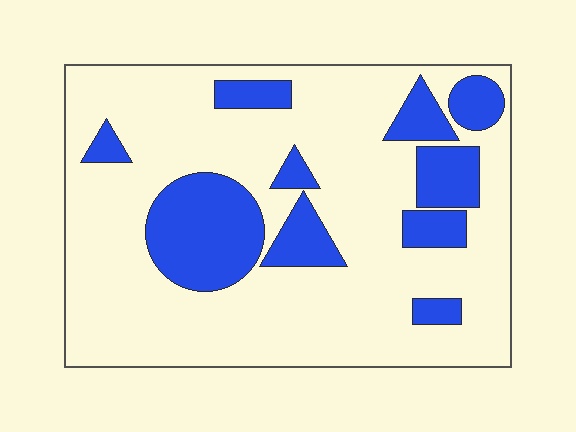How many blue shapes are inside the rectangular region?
10.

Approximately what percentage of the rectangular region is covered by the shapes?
Approximately 25%.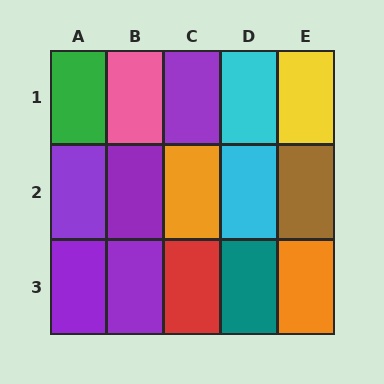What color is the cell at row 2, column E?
Brown.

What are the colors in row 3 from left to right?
Purple, purple, red, teal, orange.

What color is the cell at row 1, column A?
Green.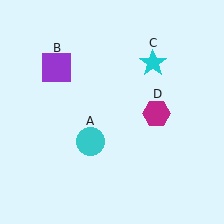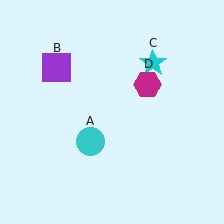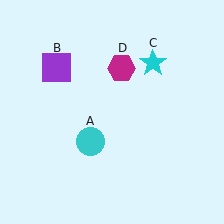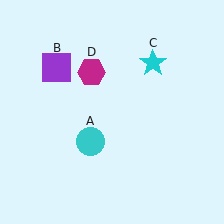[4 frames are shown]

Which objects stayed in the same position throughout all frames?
Cyan circle (object A) and purple square (object B) and cyan star (object C) remained stationary.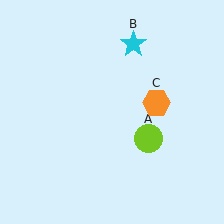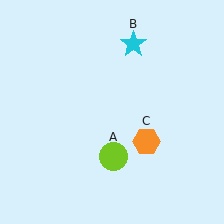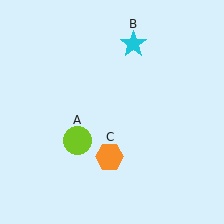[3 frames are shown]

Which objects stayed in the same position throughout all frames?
Cyan star (object B) remained stationary.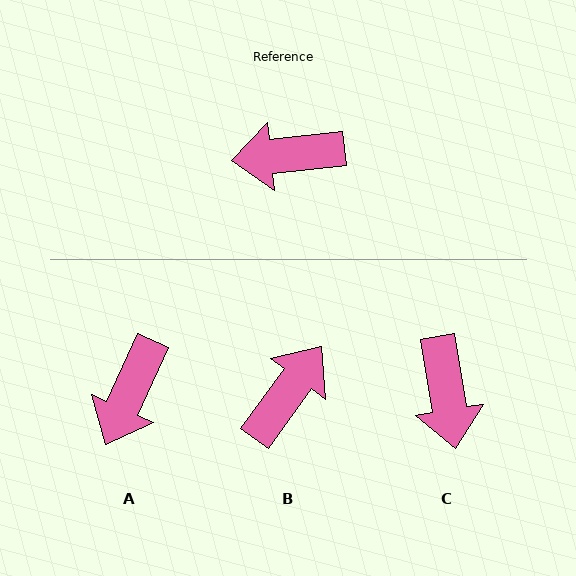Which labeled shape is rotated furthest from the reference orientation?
B, about 132 degrees away.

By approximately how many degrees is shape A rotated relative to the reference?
Approximately 60 degrees counter-clockwise.